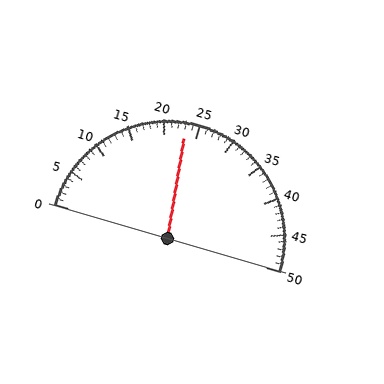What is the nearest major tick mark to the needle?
The nearest major tick mark is 25.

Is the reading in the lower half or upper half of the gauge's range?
The reading is in the lower half of the range (0 to 50).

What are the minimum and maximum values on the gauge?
The gauge ranges from 0 to 50.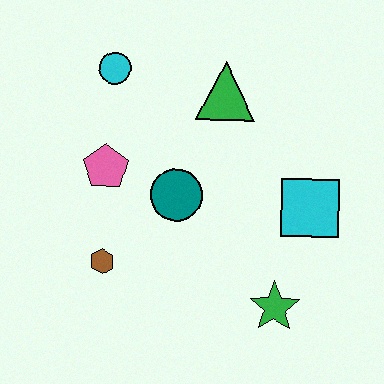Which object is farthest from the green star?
The cyan circle is farthest from the green star.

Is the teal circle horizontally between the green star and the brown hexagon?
Yes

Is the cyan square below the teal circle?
Yes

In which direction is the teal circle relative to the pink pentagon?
The teal circle is to the right of the pink pentagon.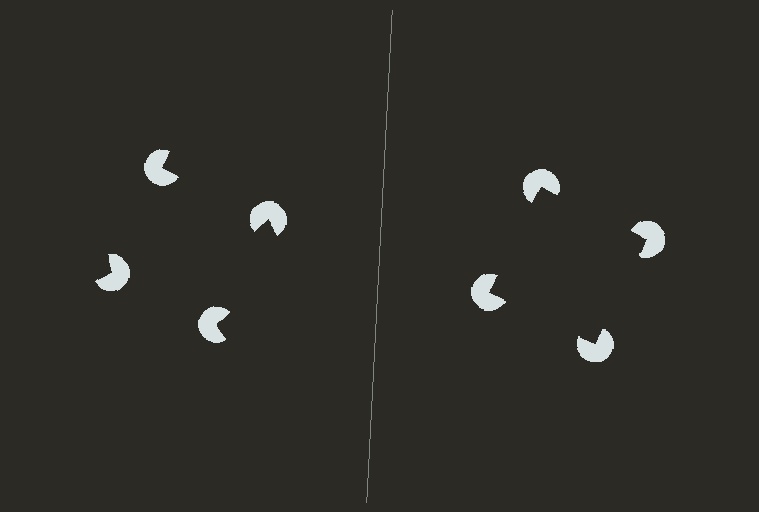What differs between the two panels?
The pac-man discs are positioned identically on both sides; only the wedge orientations differ. On the right they align to a square; on the left they are misaligned.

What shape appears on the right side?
An illusory square.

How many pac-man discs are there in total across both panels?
8 — 4 on each side.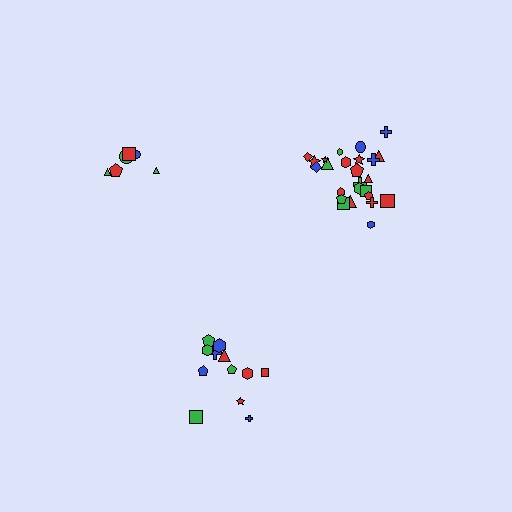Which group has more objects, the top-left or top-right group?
The top-right group.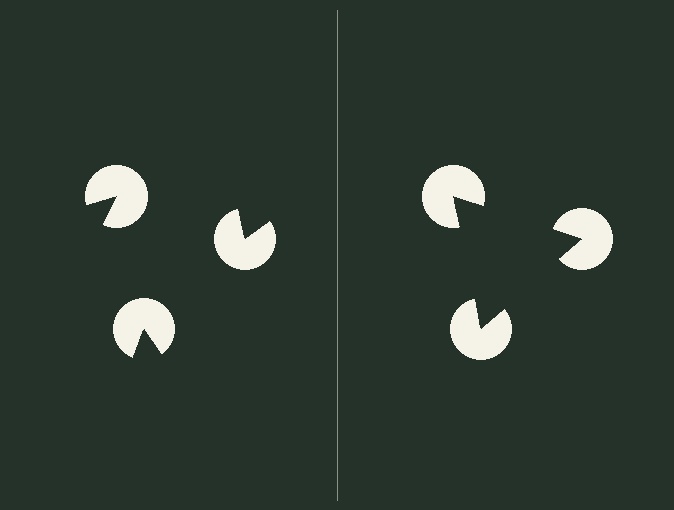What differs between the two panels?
The pac-man discs are positioned identically on both sides; only the wedge orientations differ. On the right they align to a triangle; on the left they are misaligned.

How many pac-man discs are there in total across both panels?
6 — 3 on each side.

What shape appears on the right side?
An illusory triangle.